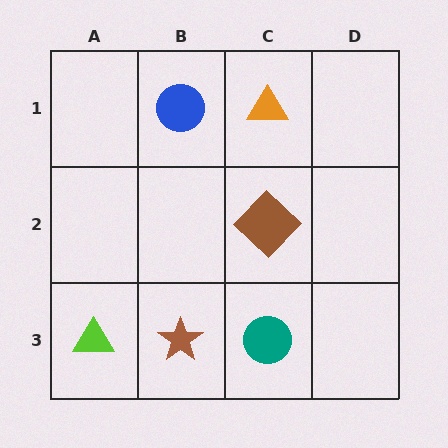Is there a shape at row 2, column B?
No, that cell is empty.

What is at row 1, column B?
A blue circle.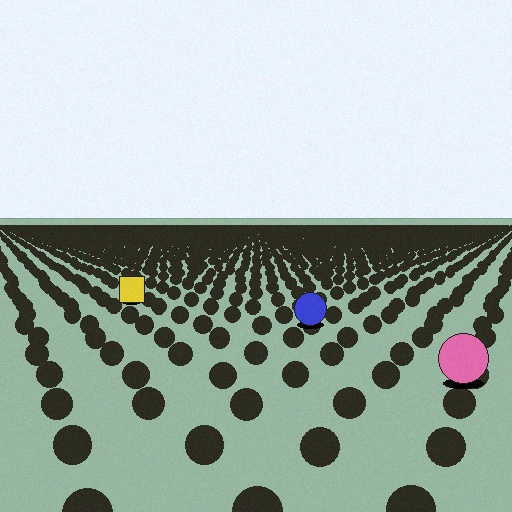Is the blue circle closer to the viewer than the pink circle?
No. The pink circle is closer — you can tell from the texture gradient: the ground texture is coarser near it.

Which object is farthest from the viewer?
The yellow square is farthest from the viewer. It appears smaller and the ground texture around it is denser.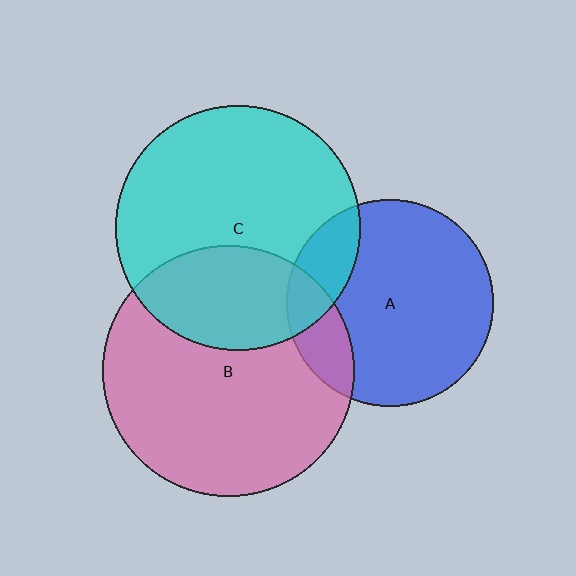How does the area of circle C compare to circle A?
Approximately 1.4 times.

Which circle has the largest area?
Circle B (pink).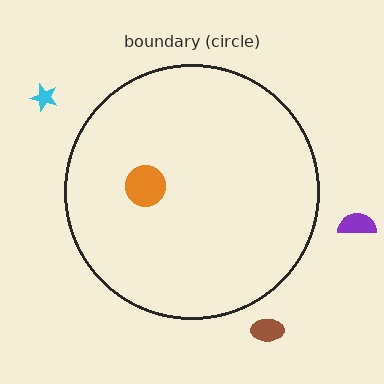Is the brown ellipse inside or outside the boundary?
Outside.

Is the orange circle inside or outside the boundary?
Inside.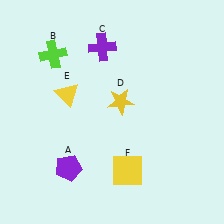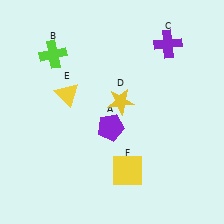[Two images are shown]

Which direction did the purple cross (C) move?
The purple cross (C) moved right.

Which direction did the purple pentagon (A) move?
The purple pentagon (A) moved right.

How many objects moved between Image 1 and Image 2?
2 objects moved between the two images.